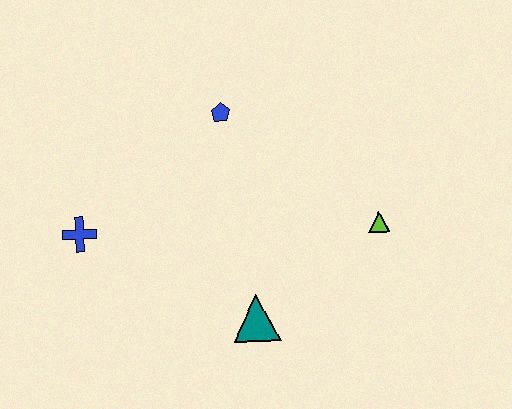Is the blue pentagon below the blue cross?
No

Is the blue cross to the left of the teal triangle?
Yes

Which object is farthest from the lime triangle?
The blue cross is farthest from the lime triangle.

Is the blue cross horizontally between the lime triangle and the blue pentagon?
No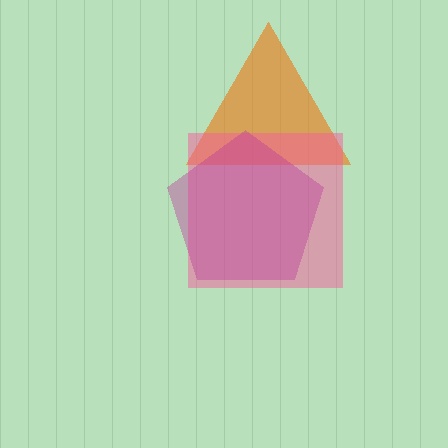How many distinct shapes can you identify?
There are 3 distinct shapes: an orange triangle, a pink square, a magenta pentagon.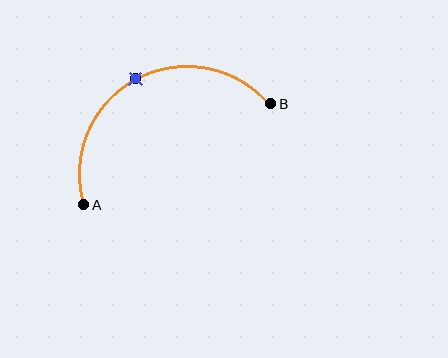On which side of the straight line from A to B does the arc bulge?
The arc bulges above the straight line connecting A and B.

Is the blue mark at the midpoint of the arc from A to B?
Yes. The blue mark lies on the arc at equal arc-length from both A and B — it is the arc midpoint.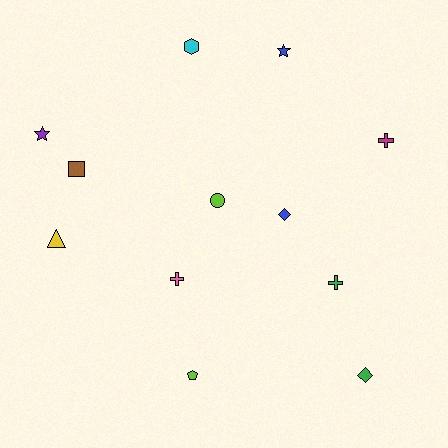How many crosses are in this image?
There are 3 crosses.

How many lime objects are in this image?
There are 2 lime objects.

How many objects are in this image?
There are 12 objects.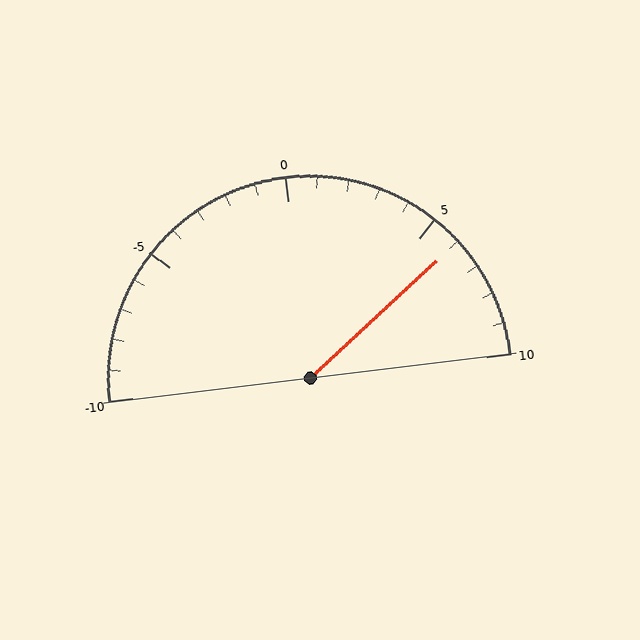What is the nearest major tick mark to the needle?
The nearest major tick mark is 5.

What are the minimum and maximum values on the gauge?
The gauge ranges from -10 to 10.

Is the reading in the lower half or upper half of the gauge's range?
The reading is in the upper half of the range (-10 to 10).